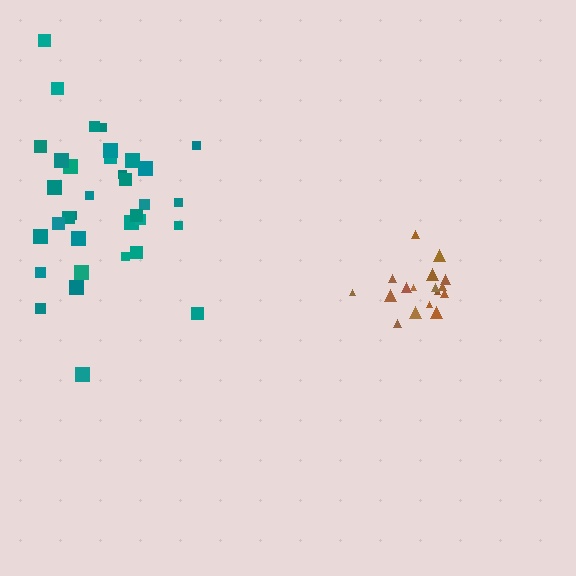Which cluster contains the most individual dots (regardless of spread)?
Teal (35).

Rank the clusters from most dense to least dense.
brown, teal.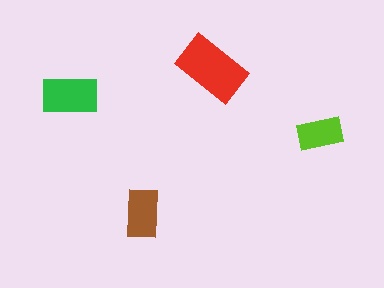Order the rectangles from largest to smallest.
the red one, the green one, the brown one, the lime one.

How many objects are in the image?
There are 4 objects in the image.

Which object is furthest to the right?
The lime rectangle is rightmost.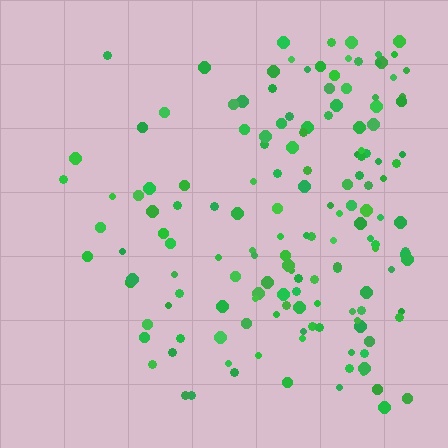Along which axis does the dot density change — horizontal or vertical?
Horizontal.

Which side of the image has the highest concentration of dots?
The right.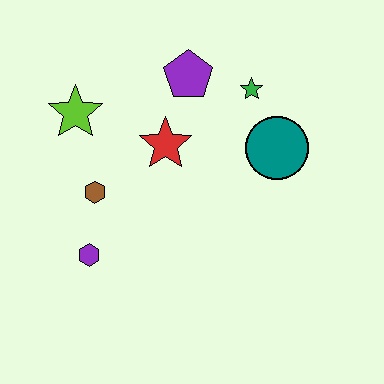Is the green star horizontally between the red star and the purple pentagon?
No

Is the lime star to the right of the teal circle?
No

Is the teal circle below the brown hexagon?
No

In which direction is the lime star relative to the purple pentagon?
The lime star is to the left of the purple pentagon.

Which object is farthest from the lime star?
The teal circle is farthest from the lime star.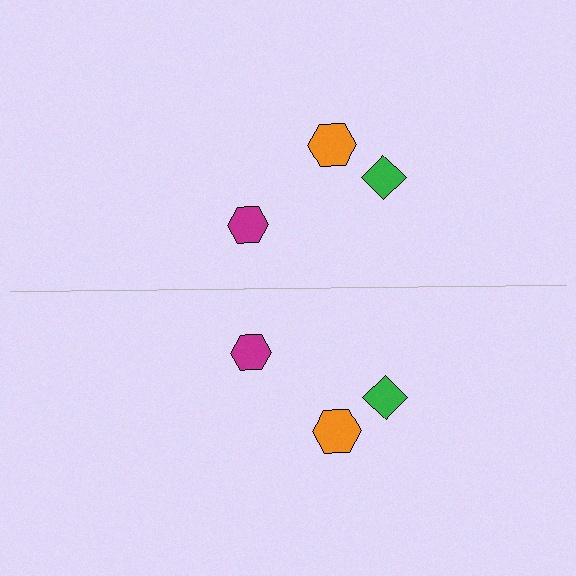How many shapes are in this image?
There are 6 shapes in this image.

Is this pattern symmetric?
Yes, this pattern has bilateral (reflection) symmetry.